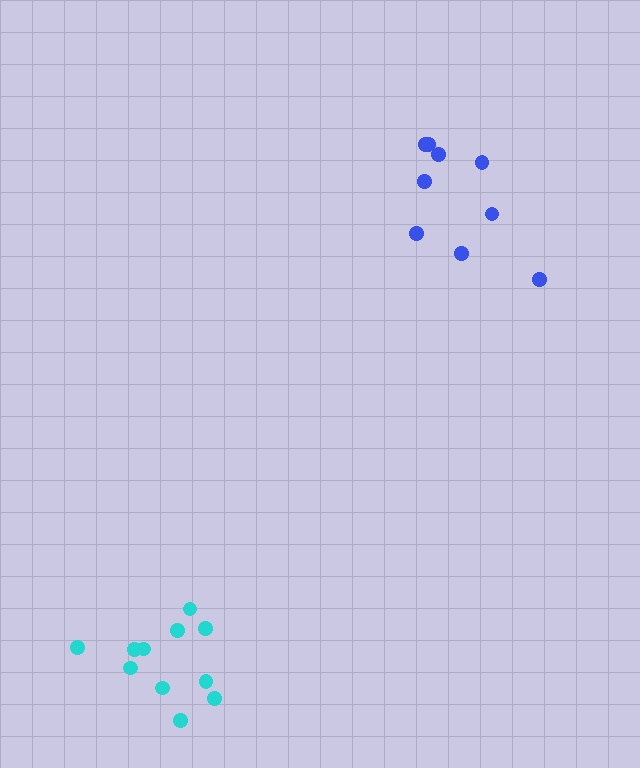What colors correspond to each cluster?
The clusters are colored: cyan, blue.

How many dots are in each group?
Group 1: 11 dots, Group 2: 9 dots (20 total).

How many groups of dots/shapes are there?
There are 2 groups.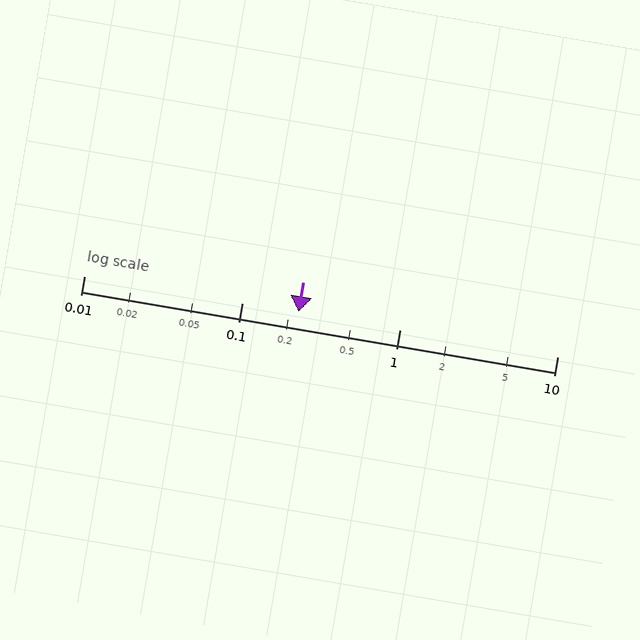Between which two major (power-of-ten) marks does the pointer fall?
The pointer is between 0.1 and 1.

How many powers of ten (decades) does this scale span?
The scale spans 3 decades, from 0.01 to 10.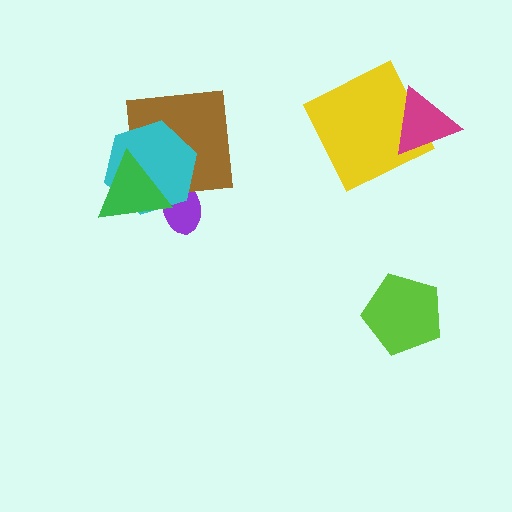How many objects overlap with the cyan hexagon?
3 objects overlap with the cyan hexagon.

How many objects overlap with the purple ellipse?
3 objects overlap with the purple ellipse.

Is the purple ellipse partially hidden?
Yes, it is partially covered by another shape.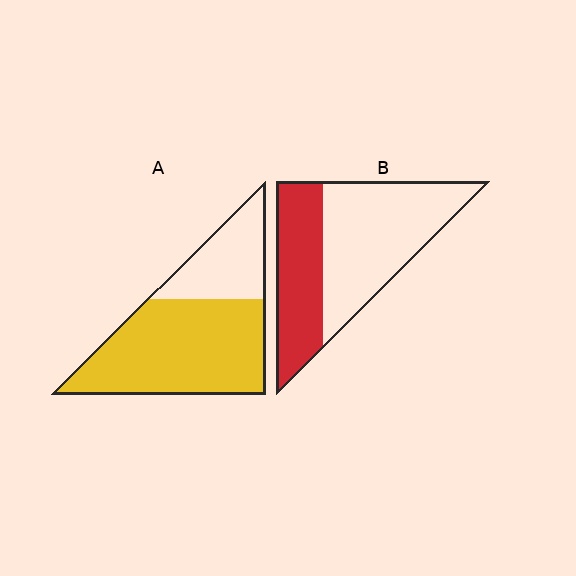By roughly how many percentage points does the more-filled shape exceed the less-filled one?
By roughly 30 percentage points (A over B).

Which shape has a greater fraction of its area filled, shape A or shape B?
Shape A.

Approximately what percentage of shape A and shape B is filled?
A is approximately 70% and B is approximately 40%.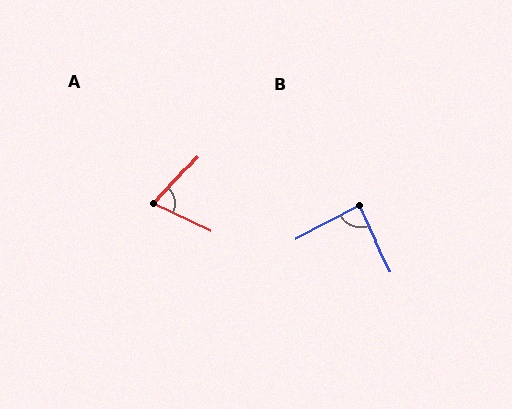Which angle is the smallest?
A, at approximately 72 degrees.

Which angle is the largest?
B, at approximately 89 degrees.